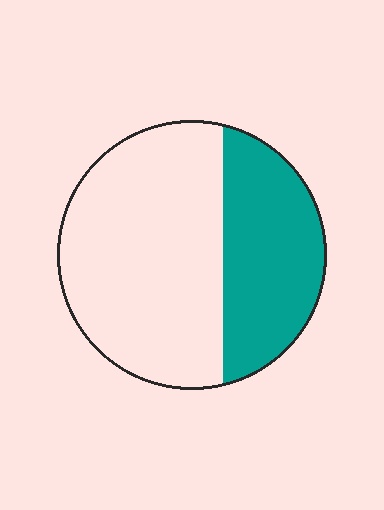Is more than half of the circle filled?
No.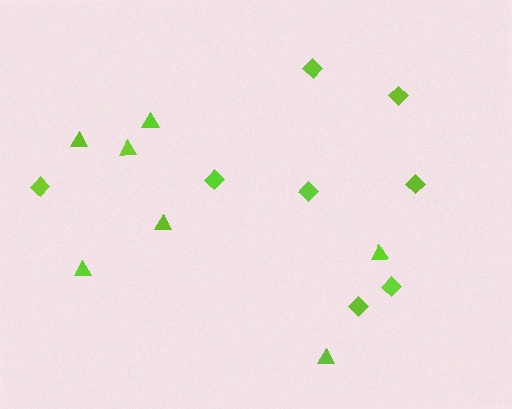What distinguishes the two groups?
There are 2 groups: one group of triangles (7) and one group of diamonds (8).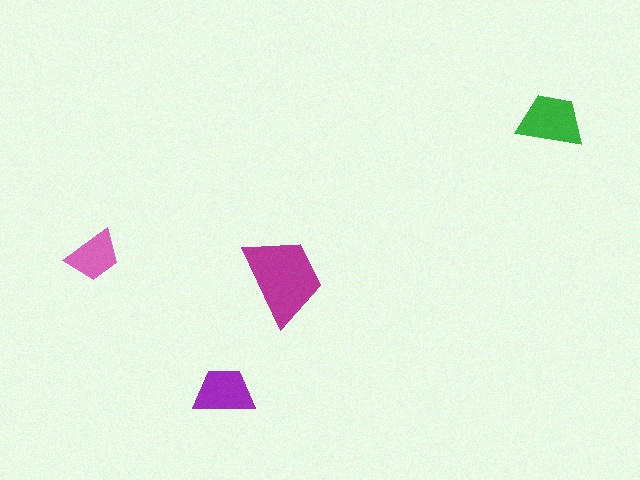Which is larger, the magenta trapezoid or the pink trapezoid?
The magenta one.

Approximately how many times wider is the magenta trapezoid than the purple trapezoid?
About 1.5 times wider.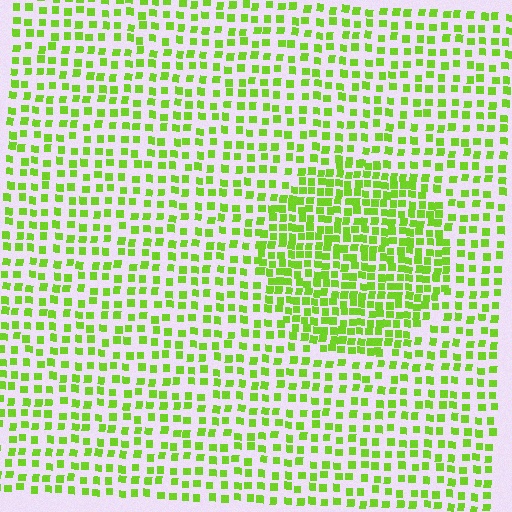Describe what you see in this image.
The image contains small lime elements arranged at two different densities. A circle-shaped region is visible where the elements are more densely packed than the surrounding area.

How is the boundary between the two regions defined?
The boundary is defined by a change in element density (approximately 1.9x ratio). All elements are the same color, size, and shape.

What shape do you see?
I see a circle.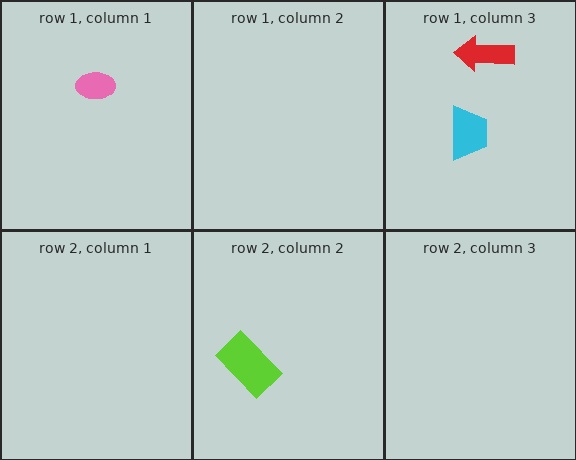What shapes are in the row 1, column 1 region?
The pink ellipse.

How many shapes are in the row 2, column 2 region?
1.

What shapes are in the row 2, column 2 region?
The lime rectangle.